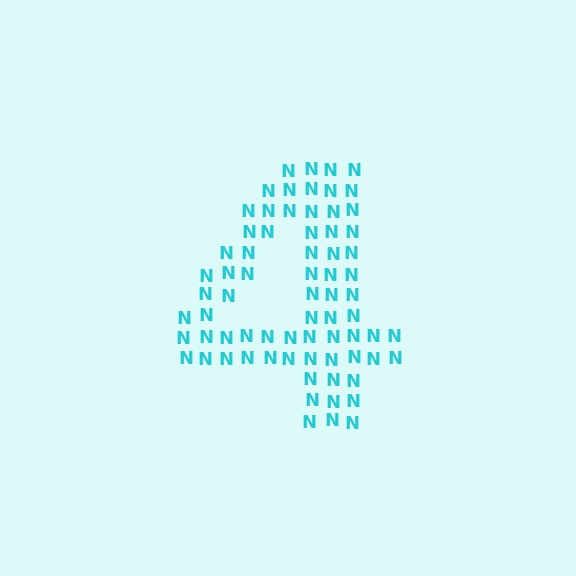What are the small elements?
The small elements are letter N's.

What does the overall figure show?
The overall figure shows the digit 4.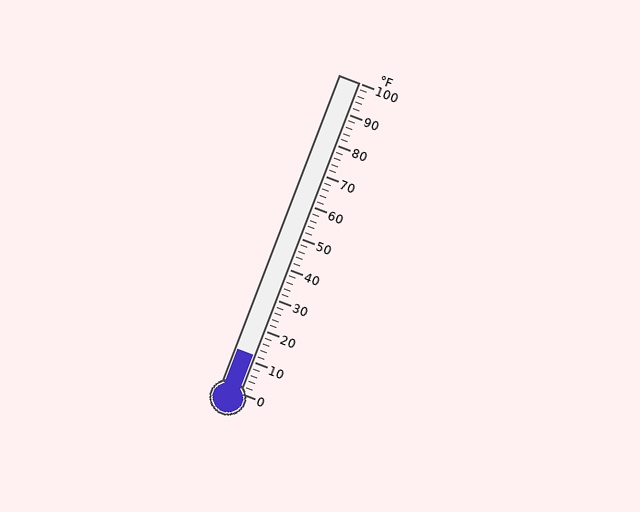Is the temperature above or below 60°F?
The temperature is below 60°F.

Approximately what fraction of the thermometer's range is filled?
The thermometer is filled to approximately 10% of its range.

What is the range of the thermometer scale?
The thermometer scale ranges from 0°F to 100°F.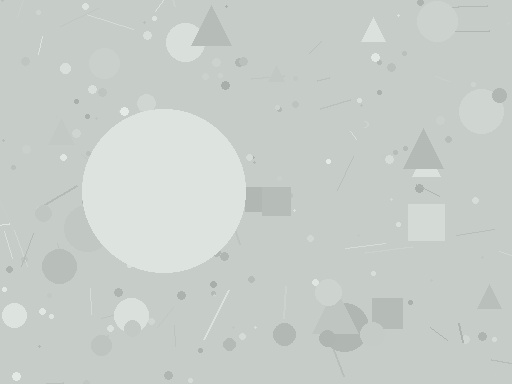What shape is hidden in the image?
A circle is hidden in the image.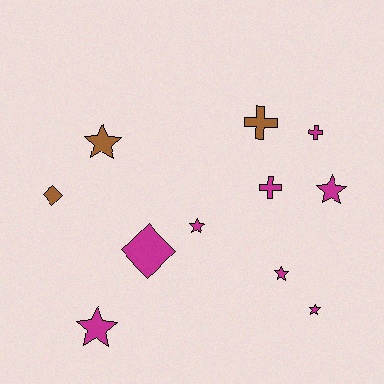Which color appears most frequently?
Magenta, with 8 objects.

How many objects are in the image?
There are 11 objects.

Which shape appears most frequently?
Star, with 6 objects.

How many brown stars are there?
There is 1 brown star.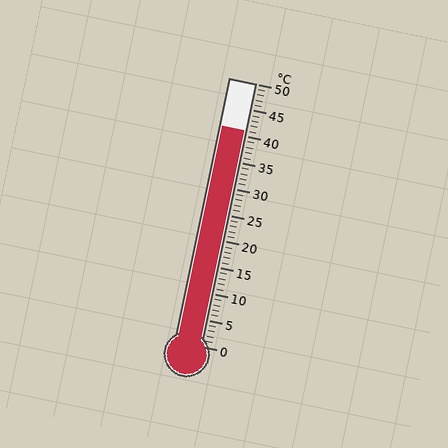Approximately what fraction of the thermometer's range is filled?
The thermometer is filled to approximately 80% of its range.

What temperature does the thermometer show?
The thermometer shows approximately 41°C.